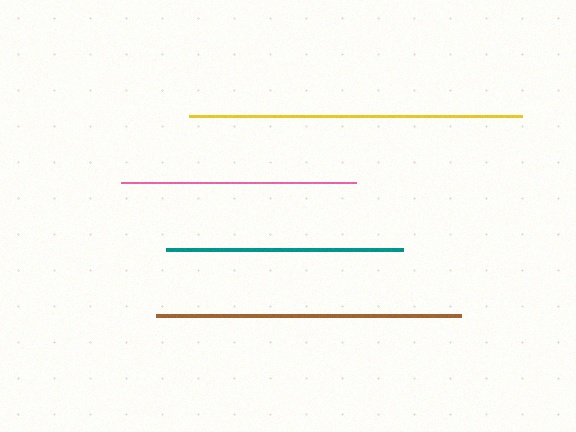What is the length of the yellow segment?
The yellow segment is approximately 333 pixels long.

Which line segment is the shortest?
The pink line is the shortest at approximately 235 pixels.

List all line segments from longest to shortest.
From longest to shortest: yellow, brown, teal, pink.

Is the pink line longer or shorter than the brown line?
The brown line is longer than the pink line.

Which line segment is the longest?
The yellow line is the longest at approximately 333 pixels.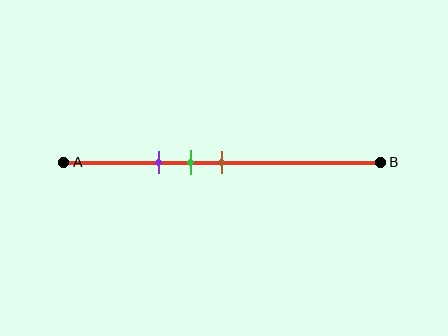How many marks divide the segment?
There are 3 marks dividing the segment.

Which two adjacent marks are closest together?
The green and brown marks are the closest adjacent pair.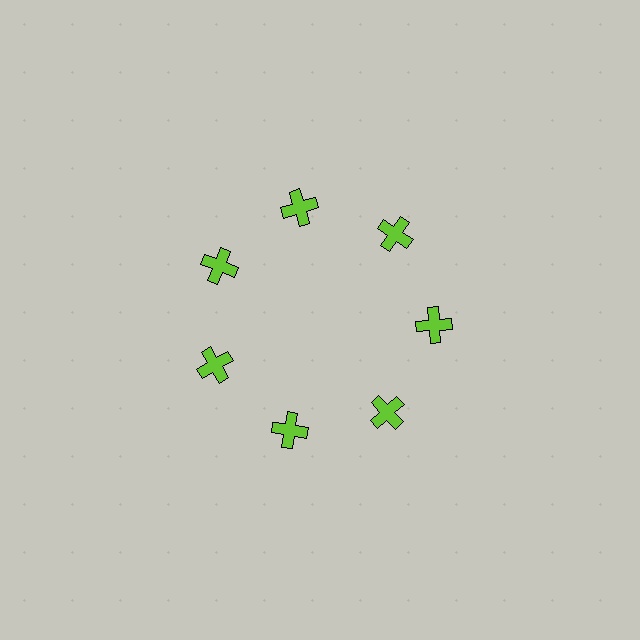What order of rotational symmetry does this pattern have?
This pattern has 7-fold rotational symmetry.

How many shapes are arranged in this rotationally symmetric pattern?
There are 7 shapes, arranged in 7 groups of 1.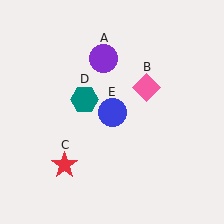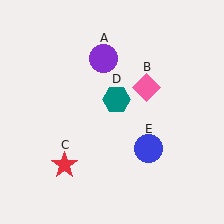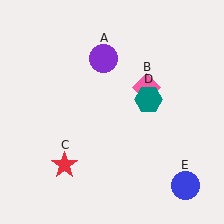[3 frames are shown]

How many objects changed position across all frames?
2 objects changed position: teal hexagon (object D), blue circle (object E).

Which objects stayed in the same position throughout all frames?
Purple circle (object A) and pink diamond (object B) and red star (object C) remained stationary.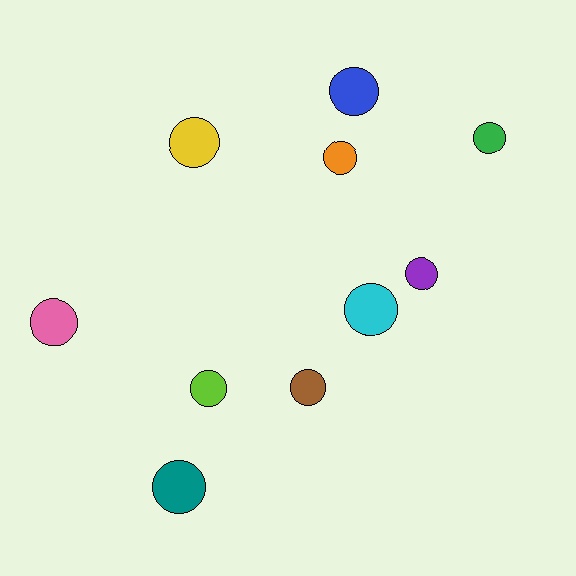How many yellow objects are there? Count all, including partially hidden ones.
There is 1 yellow object.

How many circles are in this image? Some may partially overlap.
There are 10 circles.